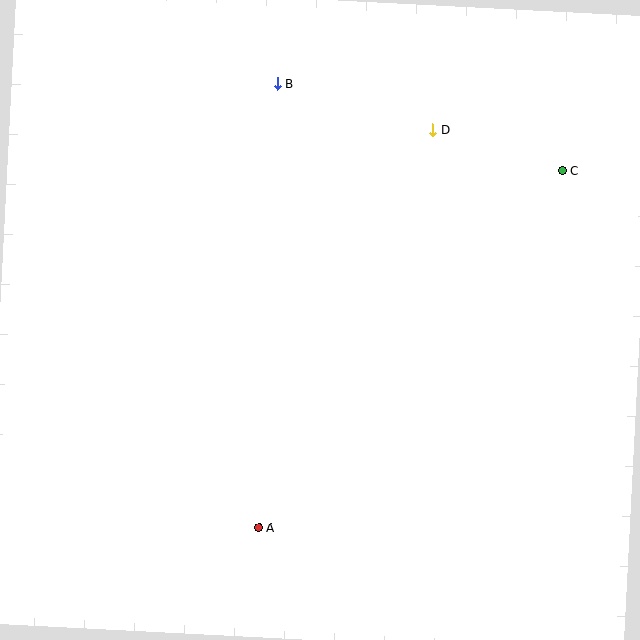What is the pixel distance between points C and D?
The distance between C and D is 136 pixels.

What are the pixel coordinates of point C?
Point C is at (562, 170).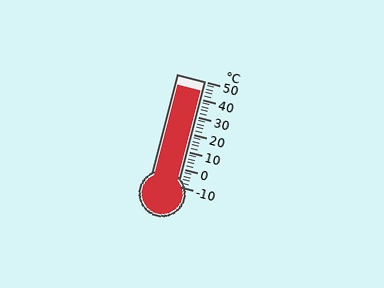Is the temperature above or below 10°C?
The temperature is above 10°C.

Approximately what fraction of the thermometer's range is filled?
The thermometer is filled to approximately 90% of its range.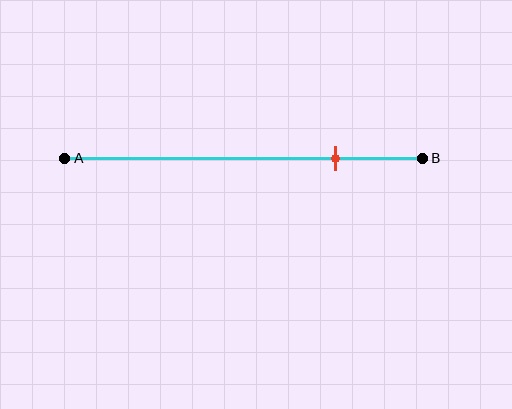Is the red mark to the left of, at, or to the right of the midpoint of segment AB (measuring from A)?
The red mark is to the right of the midpoint of segment AB.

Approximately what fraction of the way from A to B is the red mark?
The red mark is approximately 75% of the way from A to B.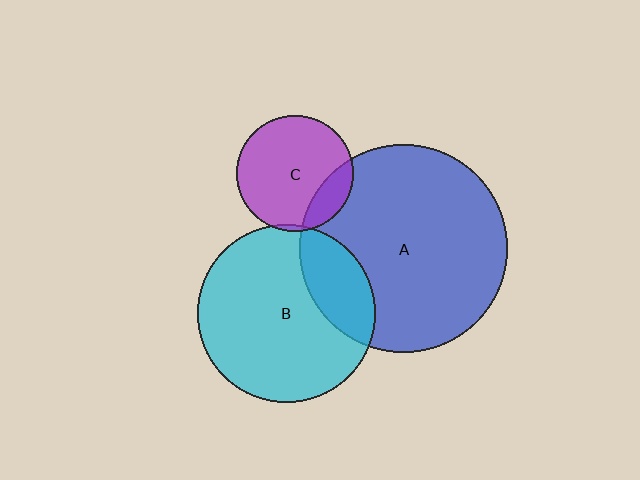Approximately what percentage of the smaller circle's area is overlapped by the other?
Approximately 5%.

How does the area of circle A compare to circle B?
Approximately 1.4 times.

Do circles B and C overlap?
Yes.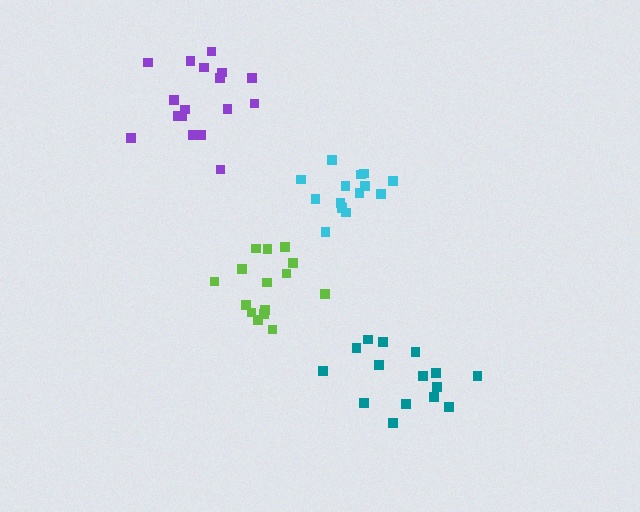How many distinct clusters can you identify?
There are 4 distinct clusters.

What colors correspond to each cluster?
The clusters are colored: purple, lime, cyan, teal.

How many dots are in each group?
Group 1: 17 dots, Group 2: 15 dots, Group 3: 16 dots, Group 4: 16 dots (64 total).